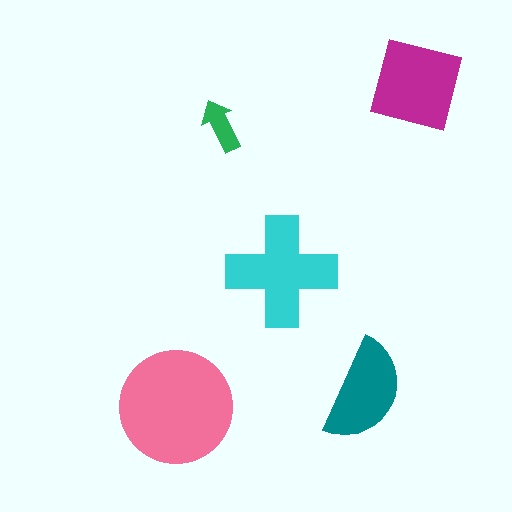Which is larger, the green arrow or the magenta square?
The magenta square.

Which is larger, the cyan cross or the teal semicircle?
The cyan cross.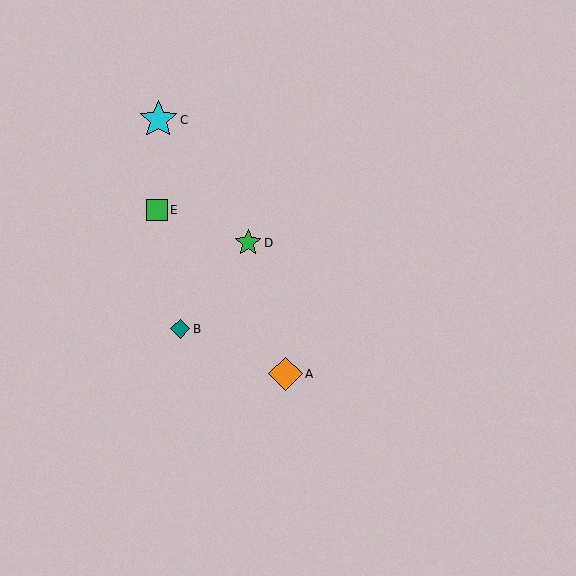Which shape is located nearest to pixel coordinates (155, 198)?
The green square (labeled E) at (157, 210) is nearest to that location.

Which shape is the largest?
The cyan star (labeled C) is the largest.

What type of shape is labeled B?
Shape B is a teal diamond.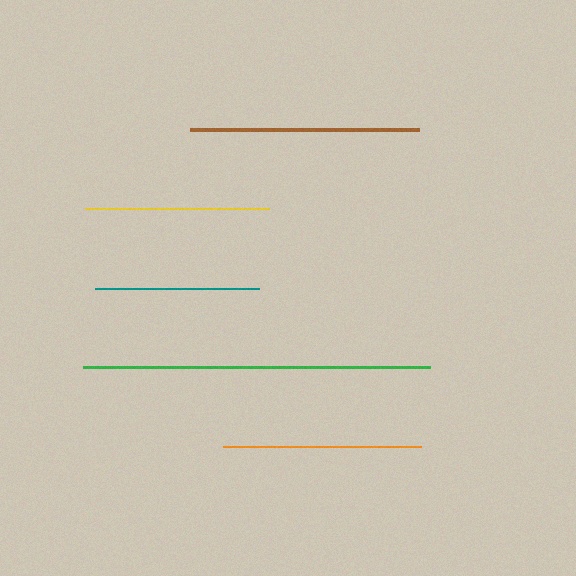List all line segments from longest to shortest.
From longest to shortest: green, brown, orange, yellow, teal.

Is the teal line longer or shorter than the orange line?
The orange line is longer than the teal line.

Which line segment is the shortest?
The teal line is the shortest at approximately 164 pixels.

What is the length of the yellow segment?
The yellow segment is approximately 184 pixels long.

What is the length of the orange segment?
The orange segment is approximately 198 pixels long.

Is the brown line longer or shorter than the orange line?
The brown line is longer than the orange line.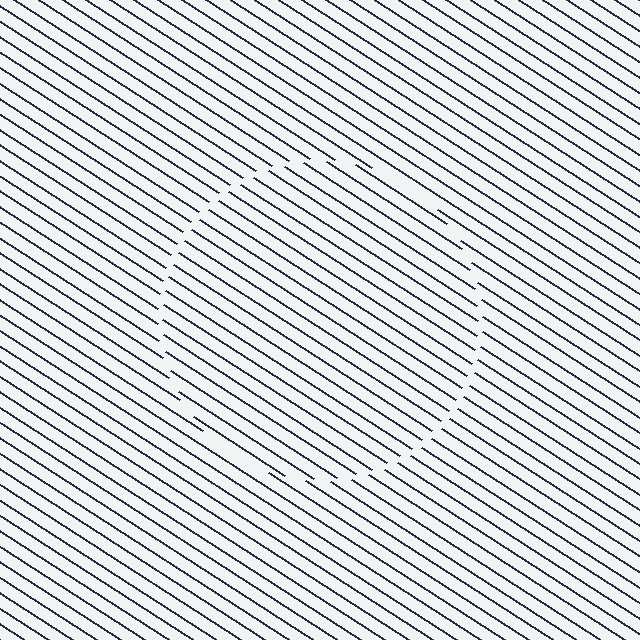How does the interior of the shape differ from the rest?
The interior of the shape contains the same grating, shifted by half a period — the contour is defined by the phase discontinuity where line-ends from the inner and outer gratings abut.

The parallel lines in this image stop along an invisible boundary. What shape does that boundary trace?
An illusory circle. The interior of the shape contains the same grating, shifted by half a period — the contour is defined by the phase discontinuity where line-ends from the inner and outer gratings abut.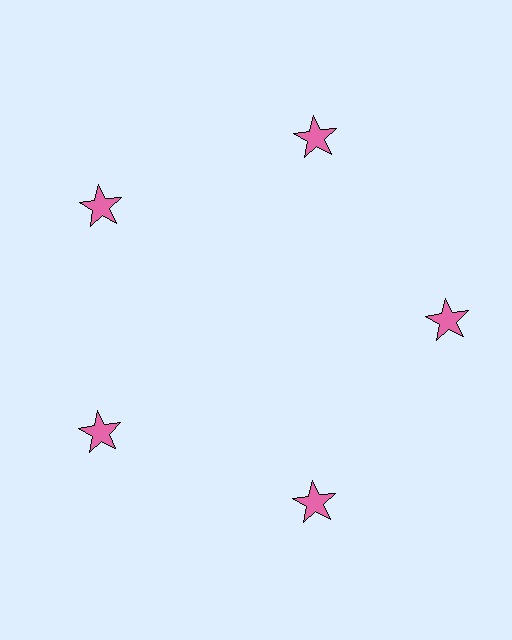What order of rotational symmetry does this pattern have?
This pattern has 5-fold rotational symmetry.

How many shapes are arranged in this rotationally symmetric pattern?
There are 5 shapes, arranged in 5 groups of 1.